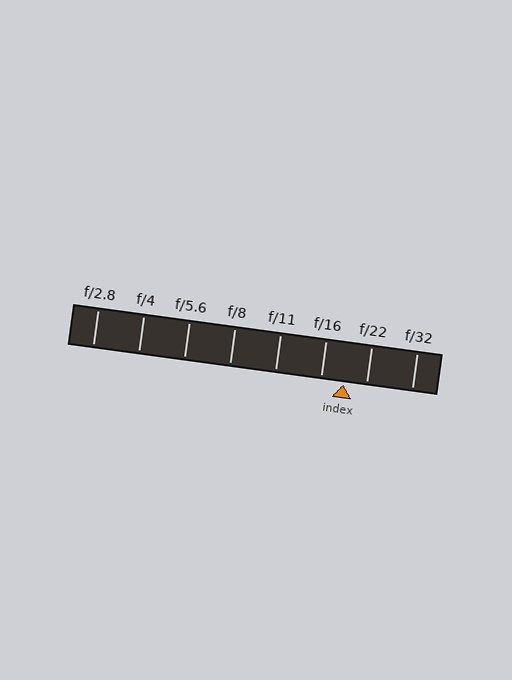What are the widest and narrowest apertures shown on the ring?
The widest aperture shown is f/2.8 and the narrowest is f/32.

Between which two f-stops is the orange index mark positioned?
The index mark is between f/16 and f/22.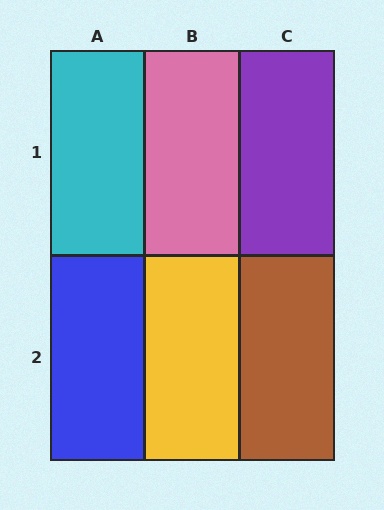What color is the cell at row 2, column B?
Yellow.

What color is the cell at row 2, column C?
Brown.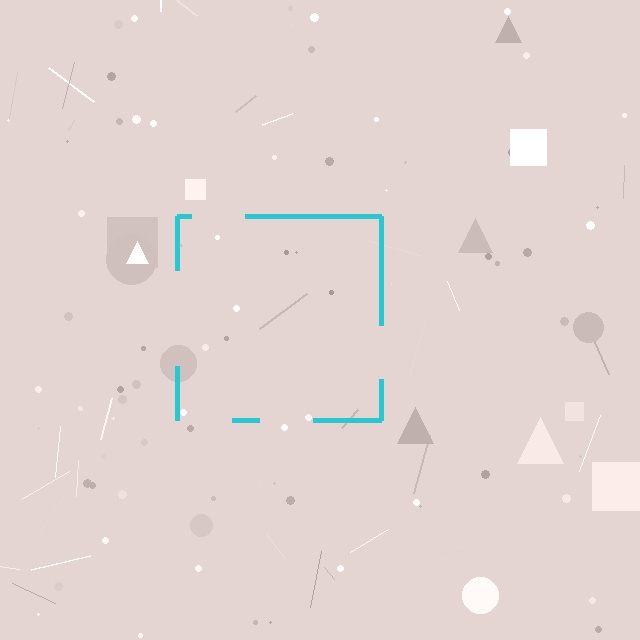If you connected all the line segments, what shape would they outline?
They would outline a square.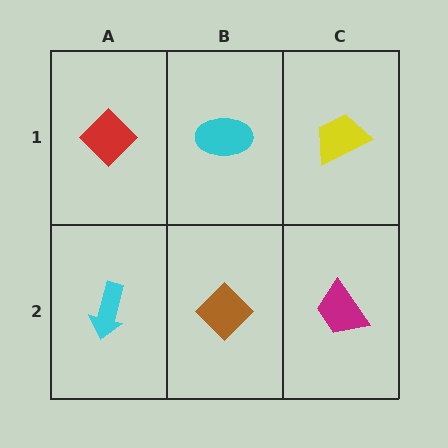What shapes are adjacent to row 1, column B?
A brown diamond (row 2, column B), a red diamond (row 1, column A), a yellow trapezoid (row 1, column C).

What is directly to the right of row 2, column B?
A magenta trapezoid.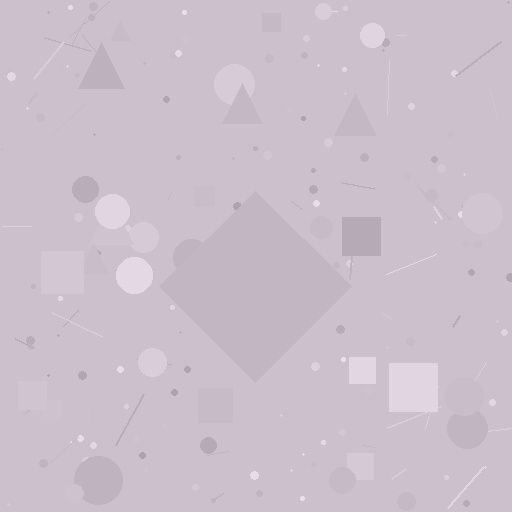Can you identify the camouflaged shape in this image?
The camouflaged shape is a diamond.